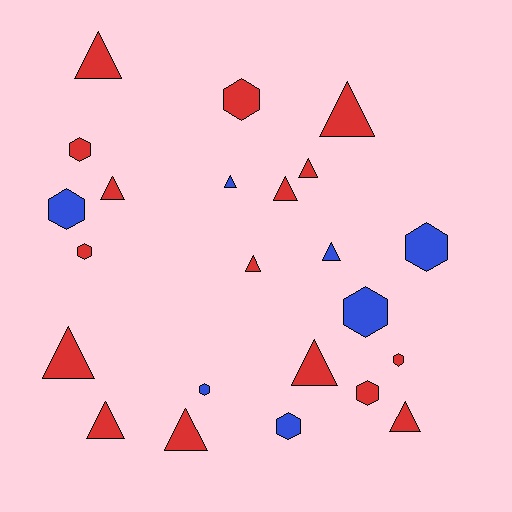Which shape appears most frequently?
Triangle, with 13 objects.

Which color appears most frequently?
Red, with 16 objects.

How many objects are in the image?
There are 23 objects.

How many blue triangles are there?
There are 2 blue triangles.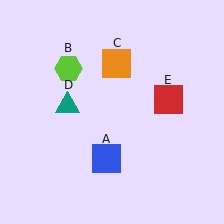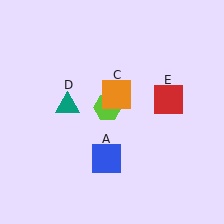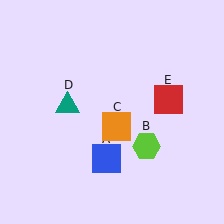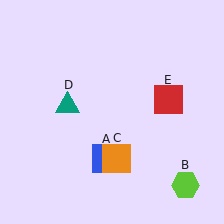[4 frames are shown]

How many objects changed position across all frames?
2 objects changed position: lime hexagon (object B), orange square (object C).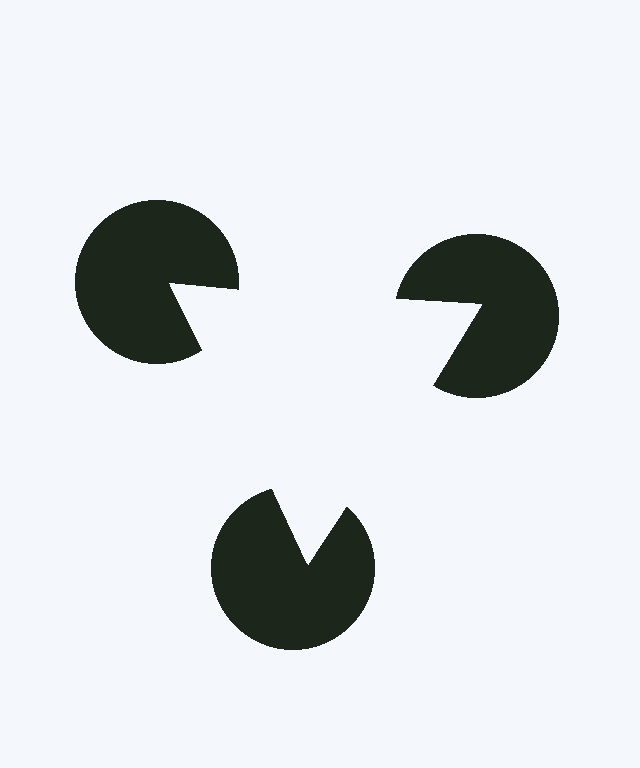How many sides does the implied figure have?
3 sides.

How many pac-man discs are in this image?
There are 3 — one at each vertex of the illusory triangle.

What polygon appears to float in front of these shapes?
An illusory triangle — its edges are inferred from the aligned wedge cuts in the pac-man discs, not physically drawn.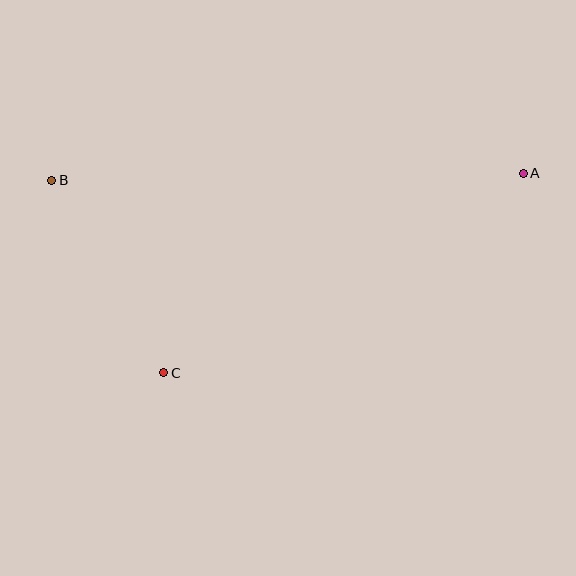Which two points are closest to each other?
Points B and C are closest to each other.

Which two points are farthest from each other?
Points A and B are farthest from each other.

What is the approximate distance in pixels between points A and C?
The distance between A and C is approximately 411 pixels.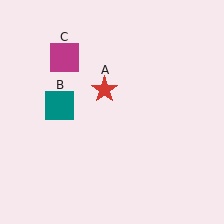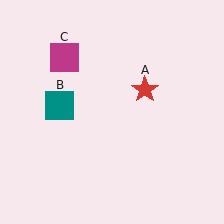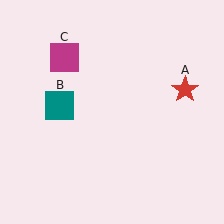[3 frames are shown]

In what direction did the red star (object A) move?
The red star (object A) moved right.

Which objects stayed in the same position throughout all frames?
Teal square (object B) and magenta square (object C) remained stationary.